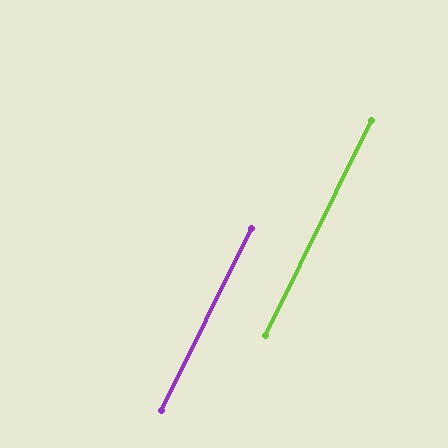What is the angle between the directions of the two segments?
Approximately 0 degrees.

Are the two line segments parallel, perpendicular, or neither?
Parallel — their directions differ by only 0.1°.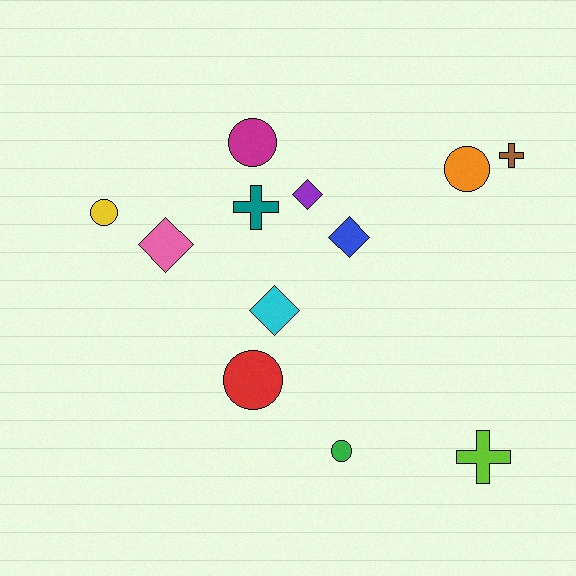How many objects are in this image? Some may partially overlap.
There are 12 objects.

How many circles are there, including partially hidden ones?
There are 5 circles.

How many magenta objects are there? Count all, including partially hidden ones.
There is 1 magenta object.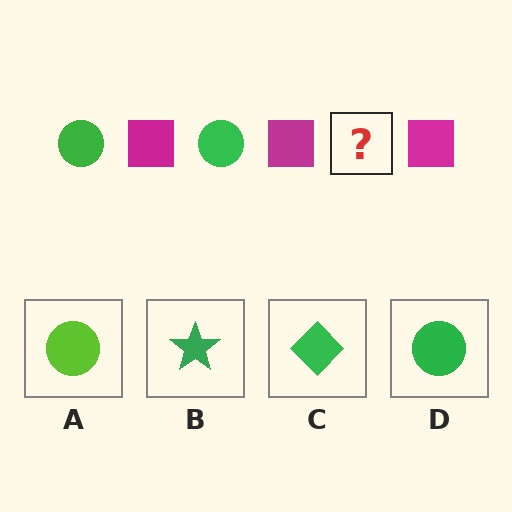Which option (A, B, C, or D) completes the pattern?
D.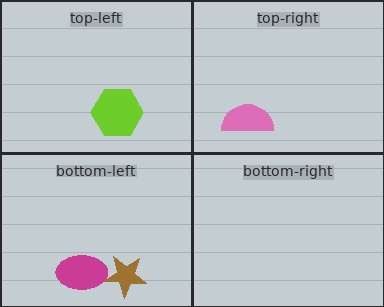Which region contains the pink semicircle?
The top-right region.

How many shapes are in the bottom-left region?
2.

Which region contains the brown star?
The bottom-left region.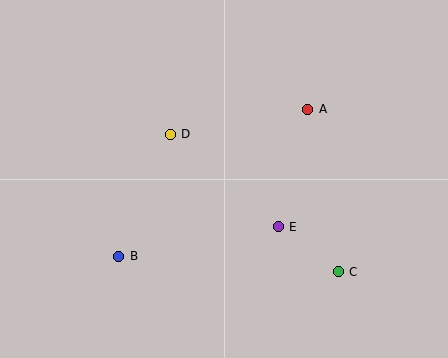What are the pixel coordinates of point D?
Point D is at (170, 134).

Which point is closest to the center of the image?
Point D at (170, 134) is closest to the center.